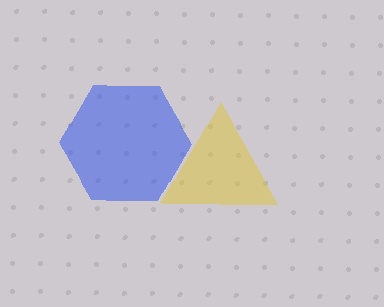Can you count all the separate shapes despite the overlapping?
Yes, there are 2 separate shapes.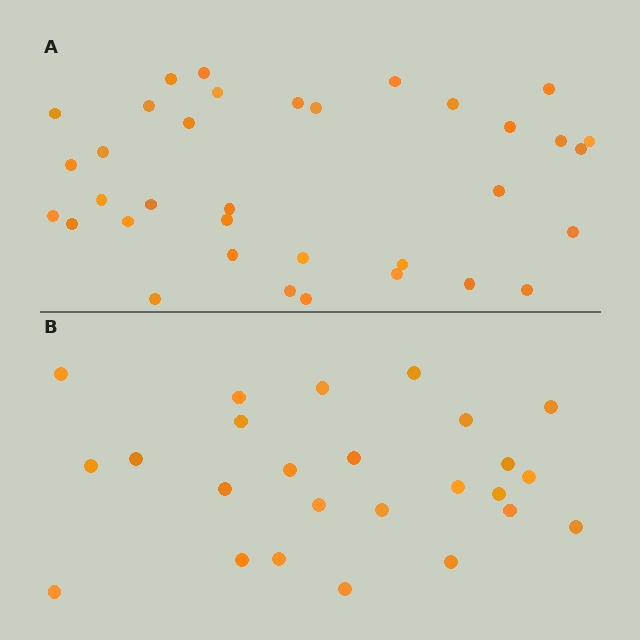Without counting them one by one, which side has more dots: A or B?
Region A (the top region) has more dots.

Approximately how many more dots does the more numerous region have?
Region A has roughly 10 or so more dots than region B.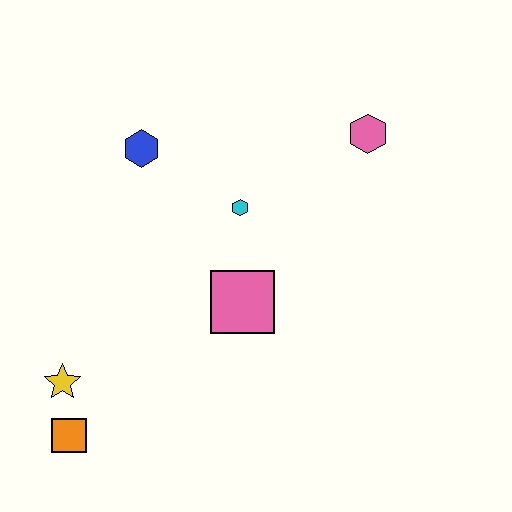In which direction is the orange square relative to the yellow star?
The orange square is below the yellow star.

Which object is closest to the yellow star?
The orange square is closest to the yellow star.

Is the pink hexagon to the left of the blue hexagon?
No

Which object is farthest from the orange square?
The pink hexagon is farthest from the orange square.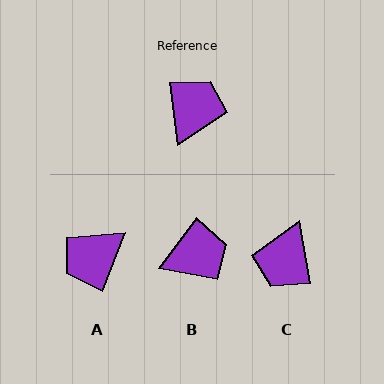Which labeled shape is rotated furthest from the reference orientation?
C, about 177 degrees away.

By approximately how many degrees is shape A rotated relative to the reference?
Approximately 152 degrees counter-clockwise.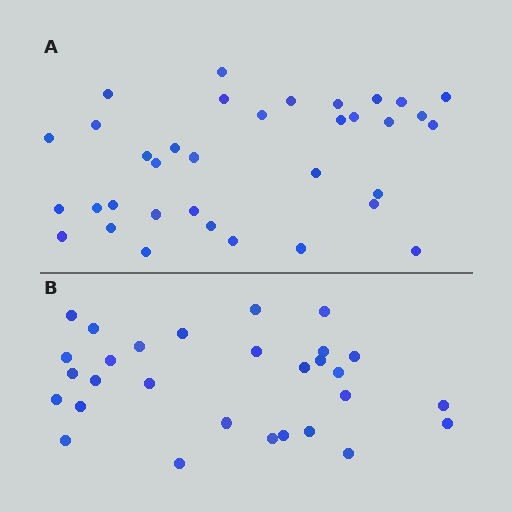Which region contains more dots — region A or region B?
Region A (the top region) has more dots.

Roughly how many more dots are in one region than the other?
Region A has about 6 more dots than region B.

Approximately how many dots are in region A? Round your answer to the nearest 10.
About 40 dots. (The exact count is 35, which rounds to 40.)